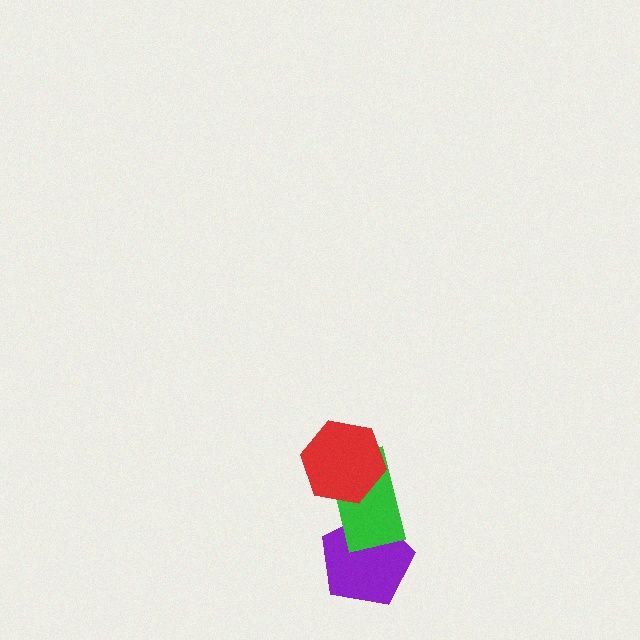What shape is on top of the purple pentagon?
The green rectangle is on top of the purple pentagon.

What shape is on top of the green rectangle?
The red hexagon is on top of the green rectangle.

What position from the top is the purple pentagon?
The purple pentagon is 3rd from the top.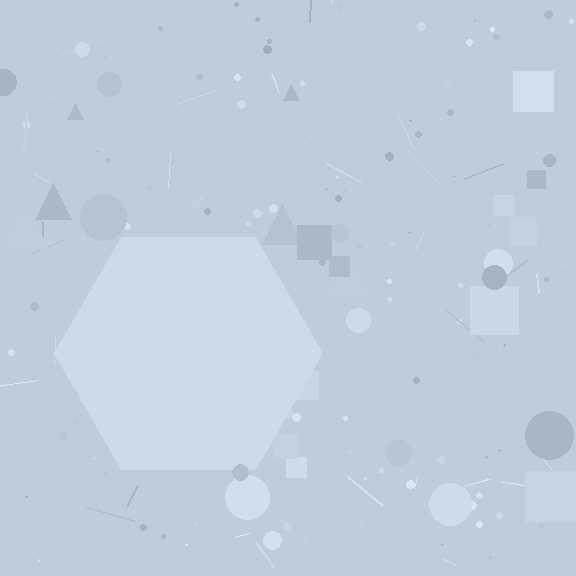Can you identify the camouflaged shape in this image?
The camouflaged shape is a hexagon.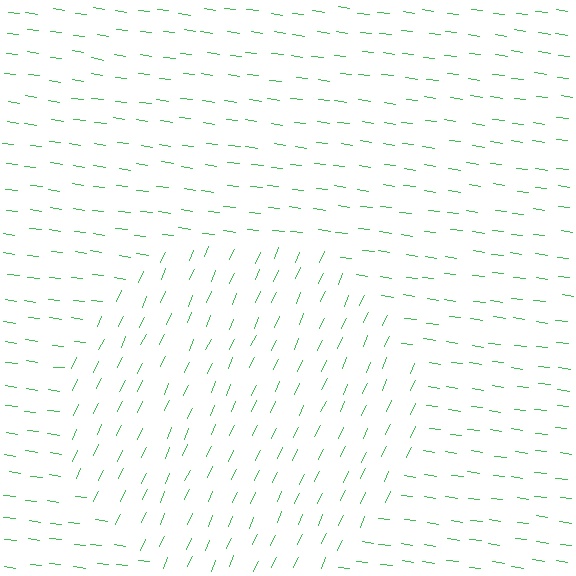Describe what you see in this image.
The image is filled with small green line segments. A circle region in the image has lines oriented differently from the surrounding lines, creating a visible texture boundary.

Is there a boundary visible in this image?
Yes, there is a texture boundary formed by a change in line orientation.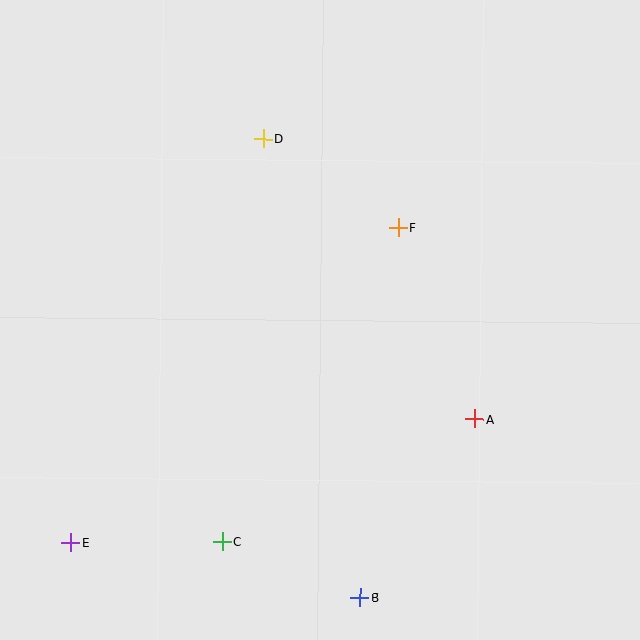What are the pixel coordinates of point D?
Point D is at (263, 139).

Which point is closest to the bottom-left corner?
Point E is closest to the bottom-left corner.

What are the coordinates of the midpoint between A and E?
The midpoint between A and E is at (273, 481).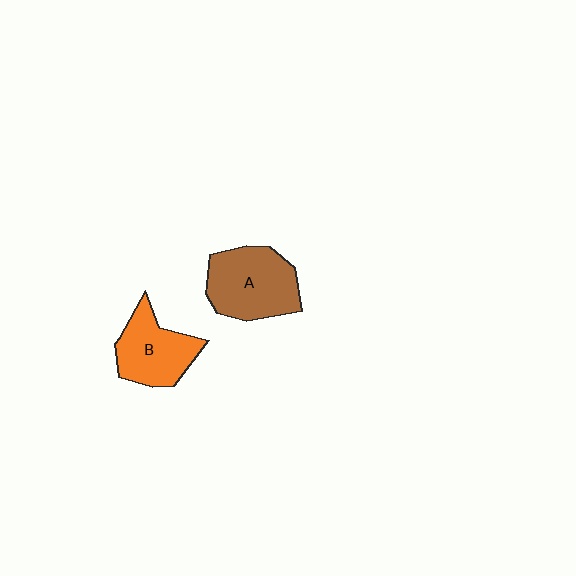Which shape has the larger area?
Shape A (brown).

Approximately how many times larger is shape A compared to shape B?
Approximately 1.2 times.